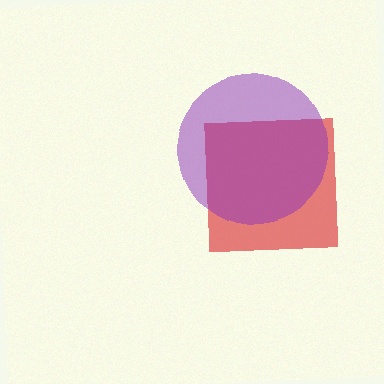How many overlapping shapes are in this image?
There are 2 overlapping shapes in the image.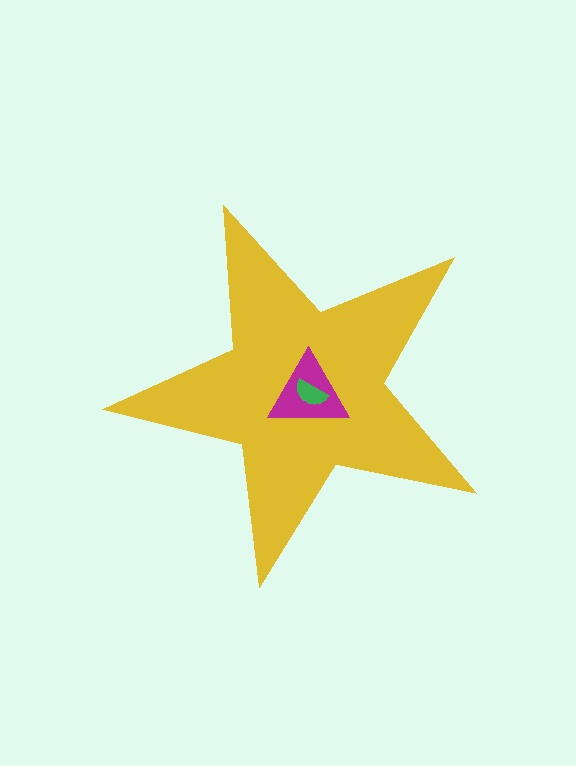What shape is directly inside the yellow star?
The magenta triangle.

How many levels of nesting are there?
3.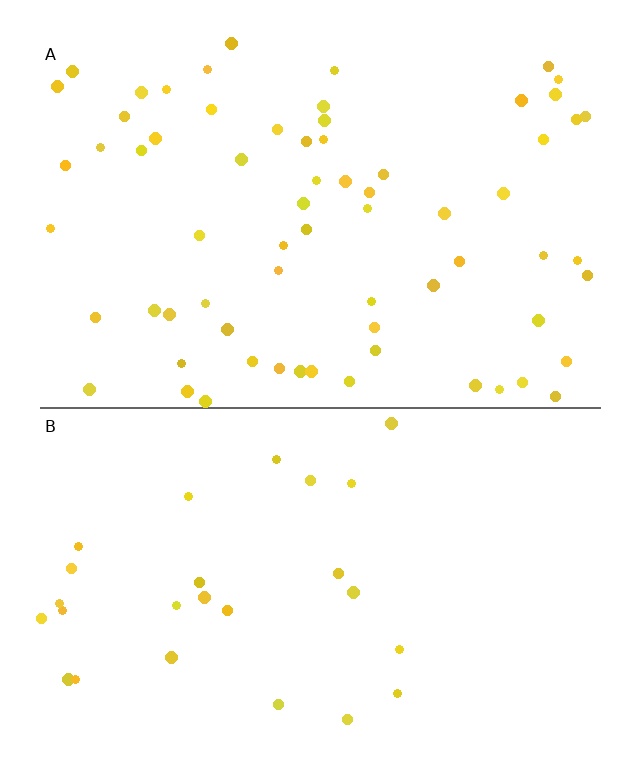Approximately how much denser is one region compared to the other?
Approximately 2.5× — region A over region B.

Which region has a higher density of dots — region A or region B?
A (the top).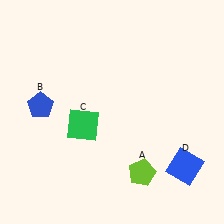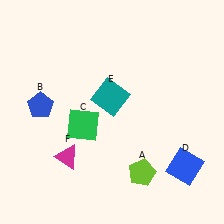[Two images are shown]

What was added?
A teal square (E), a magenta triangle (F) were added in Image 2.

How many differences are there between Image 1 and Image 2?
There are 2 differences between the two images.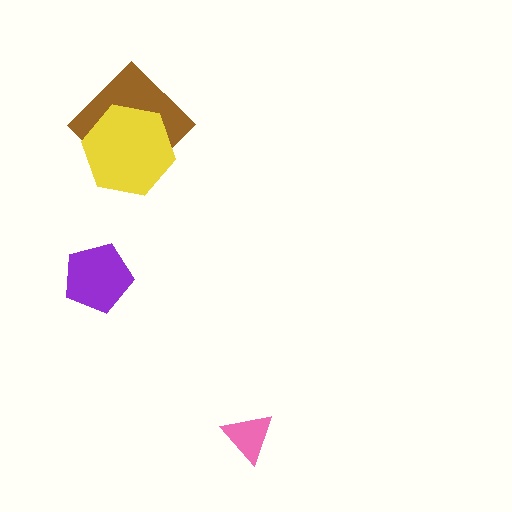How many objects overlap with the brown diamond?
1 object overlaps with the brown diamond.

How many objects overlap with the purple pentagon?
0 objects overlap with the purple pentagon.